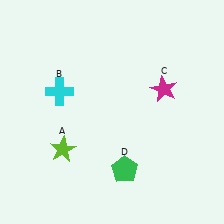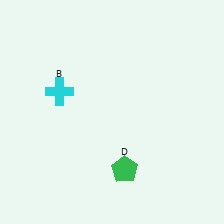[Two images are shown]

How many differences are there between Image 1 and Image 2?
There are 2 differences between the two images.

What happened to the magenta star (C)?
The magenta star (C) was removed in Image 2. It was in the top-right area of Image 1.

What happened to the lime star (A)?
The lime star (A) was removed in Image 2. It was in the bottom-left area of Image 1.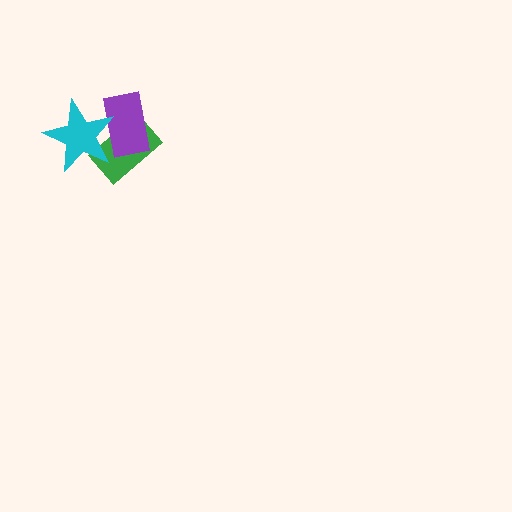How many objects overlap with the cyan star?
2 objects overlap with the cyan star.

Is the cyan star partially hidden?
No, no other shape covers it.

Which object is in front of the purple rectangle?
The cyan star is in front of the purple rectangle.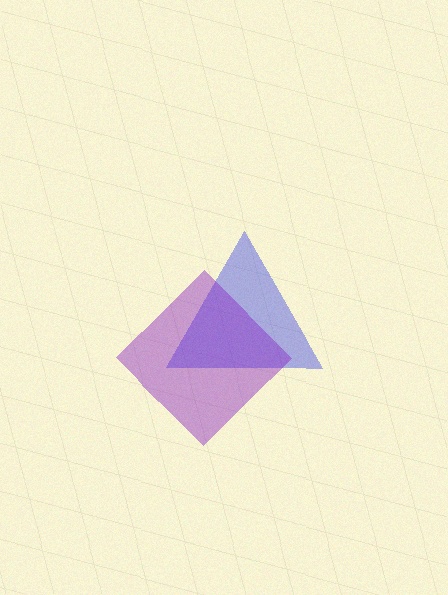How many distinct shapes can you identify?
There are 2 distinct shapes: a blue triangle, a purple diamond.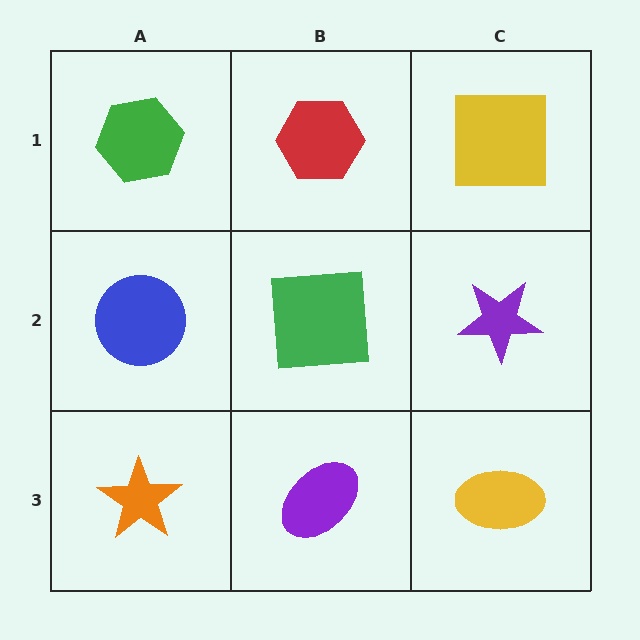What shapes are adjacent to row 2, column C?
A yellow square (row 1, column C), a yellow ellipse (row 3, column C), a green square (row 2, column B).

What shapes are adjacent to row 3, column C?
A purple star (row 2, column C), a purple ellipse (row 3, column B).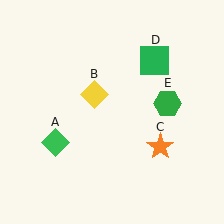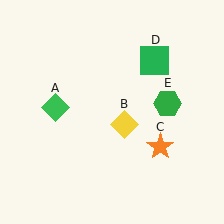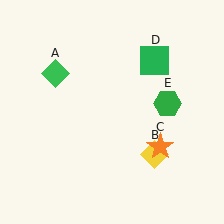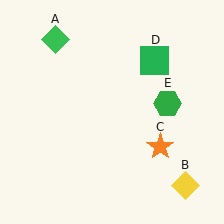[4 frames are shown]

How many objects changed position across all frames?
2 objects changed position: green diamond (object A), yellow diamond (object B).